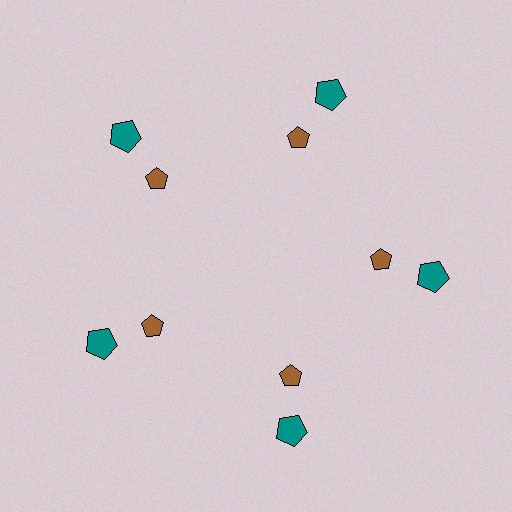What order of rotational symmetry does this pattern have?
This pattern has 5-fold rotational symmetry.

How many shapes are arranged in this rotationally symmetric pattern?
There are 10 shapes, arranged in 5 groups of 2.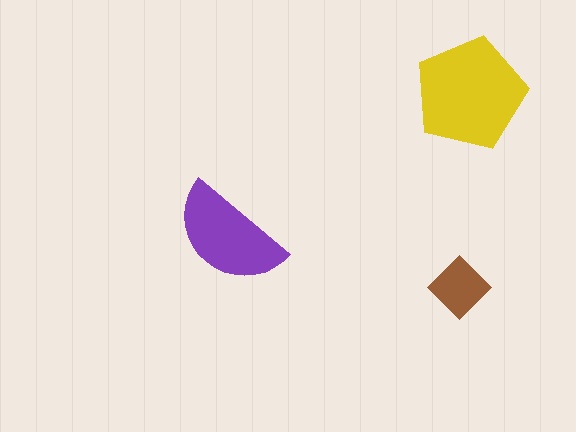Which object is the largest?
The yellow pentagon.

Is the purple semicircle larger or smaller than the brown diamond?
Larger.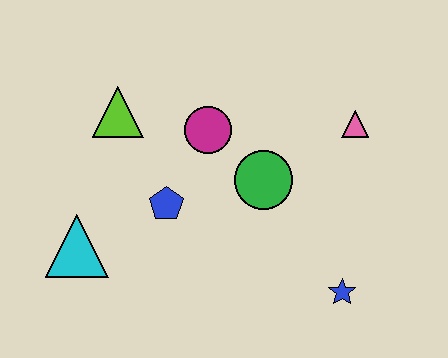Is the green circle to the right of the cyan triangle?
Yes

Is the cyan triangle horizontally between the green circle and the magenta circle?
No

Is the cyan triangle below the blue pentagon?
Yes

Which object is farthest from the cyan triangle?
The pink triangle is farthest from the cyan triangle.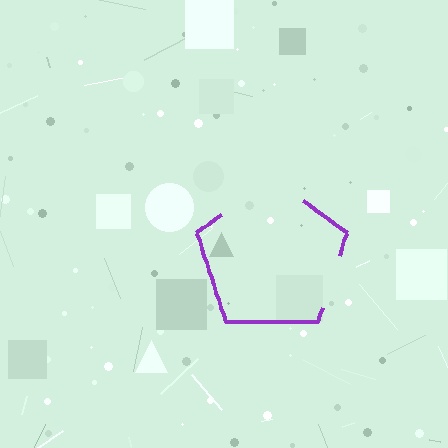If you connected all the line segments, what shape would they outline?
They would outline a pentagon.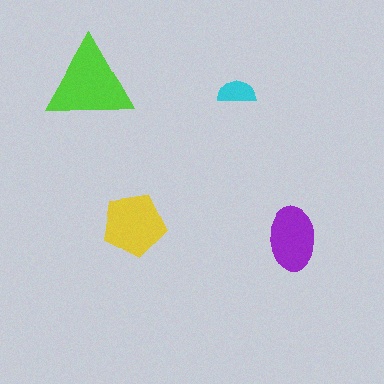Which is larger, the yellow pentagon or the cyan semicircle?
The yellow pentagon.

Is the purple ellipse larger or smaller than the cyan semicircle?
Larger.